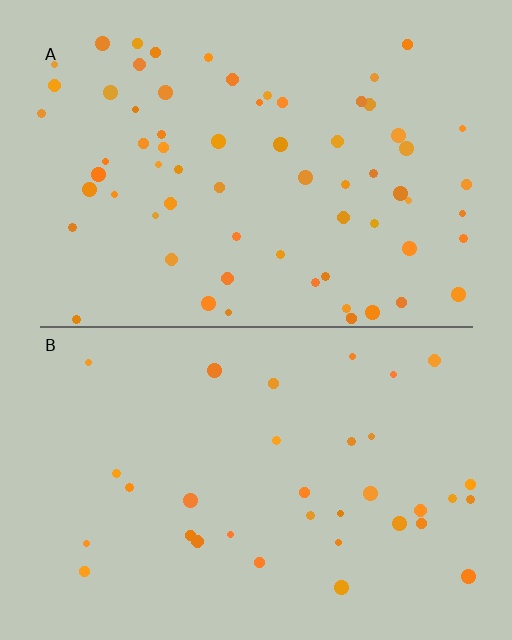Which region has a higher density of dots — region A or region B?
A (the top).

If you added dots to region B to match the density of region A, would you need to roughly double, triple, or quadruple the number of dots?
Approximately double.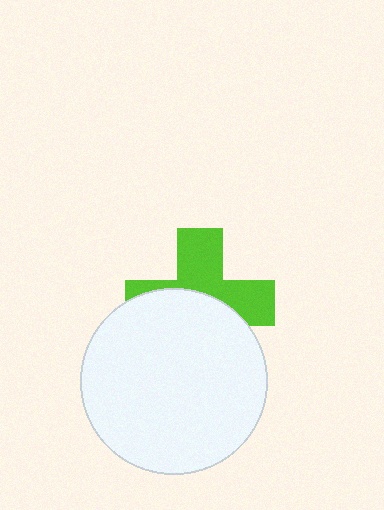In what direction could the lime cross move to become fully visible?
The lime cross could move up. That would shift it out from behind the white circle entirely.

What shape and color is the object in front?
The object in front is a white circle.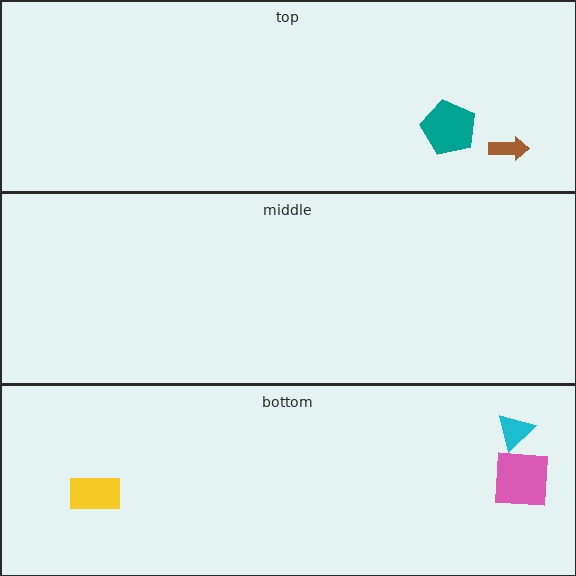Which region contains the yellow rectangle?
The bottom region.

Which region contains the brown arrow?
The top region.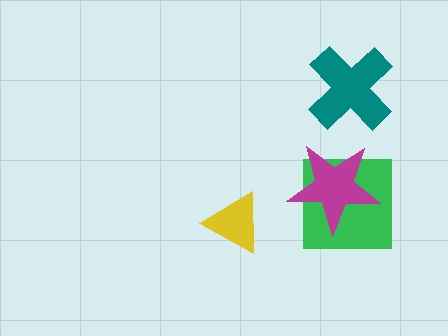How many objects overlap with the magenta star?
1 object overlaps with the magenta star.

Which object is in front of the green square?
The magenta star is in front of the green square.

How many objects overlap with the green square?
1 object overlaps with the green square.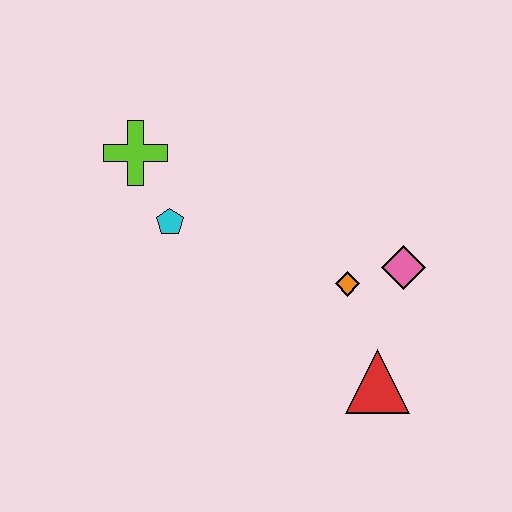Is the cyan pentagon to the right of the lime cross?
Yes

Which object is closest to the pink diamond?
The orange diamond is closest to the pink diamond.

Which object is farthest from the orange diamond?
The lime cross is farthest from the orange diamond.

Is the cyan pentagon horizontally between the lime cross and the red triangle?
Yes